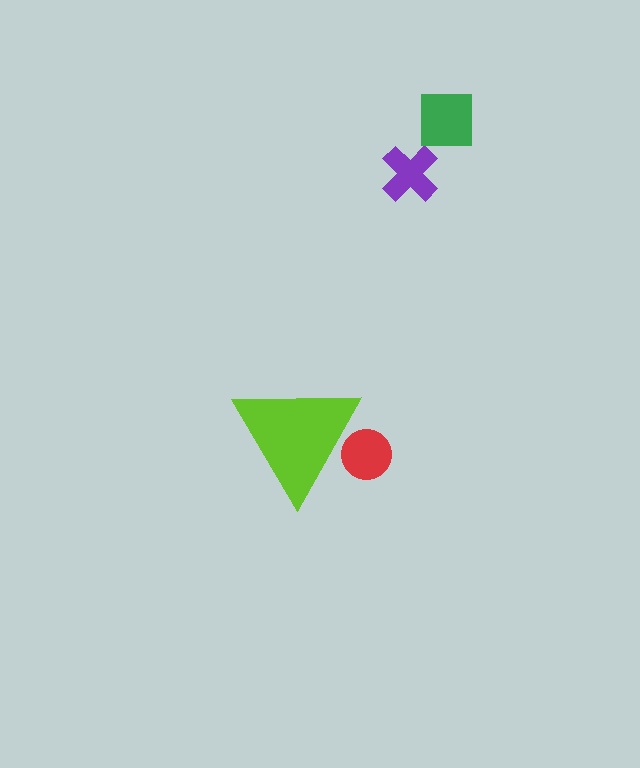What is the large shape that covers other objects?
A lime triangle.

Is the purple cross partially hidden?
No, the purple cross is fully visible.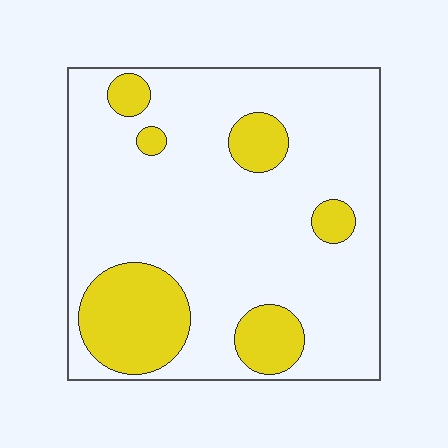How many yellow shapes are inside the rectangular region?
6.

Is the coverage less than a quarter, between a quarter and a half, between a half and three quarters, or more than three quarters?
Less than a quarter.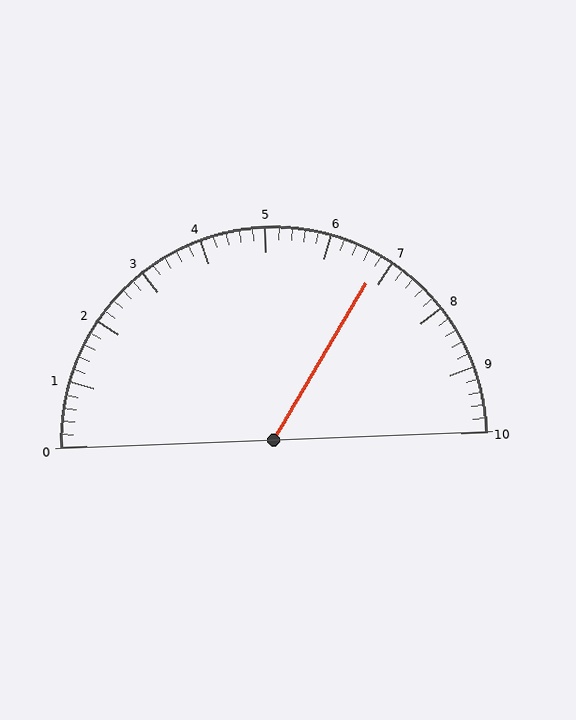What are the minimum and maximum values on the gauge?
The gauge ranges from 0 to 10.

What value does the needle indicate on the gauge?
The needle indicates approximately 6.8.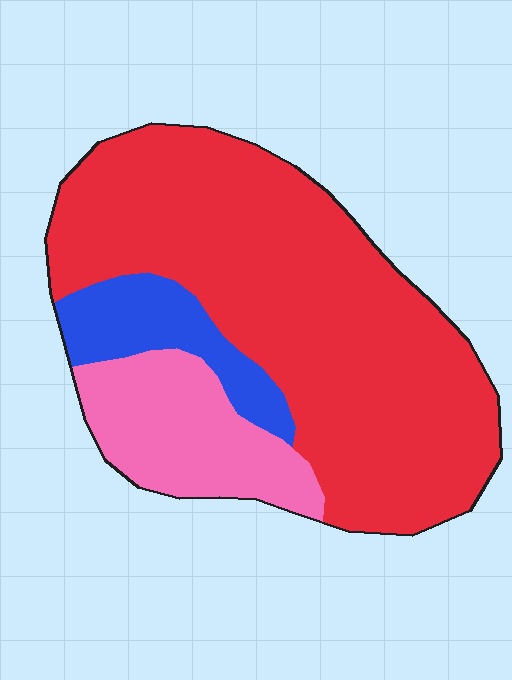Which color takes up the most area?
Red, at roughly 70%.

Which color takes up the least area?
Blue, at roughly 10%.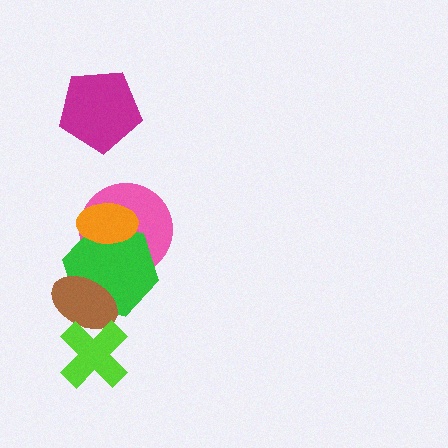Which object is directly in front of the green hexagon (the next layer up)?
The brown ellipse is directly in front of the green hexagon.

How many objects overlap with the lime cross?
1 object overlaps with the lime cross.